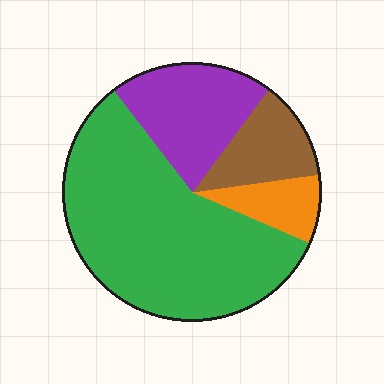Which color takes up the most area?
Green, at roughly 60%.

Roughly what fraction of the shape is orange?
Orange covers roughly 10% of the shape.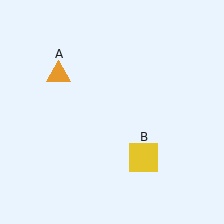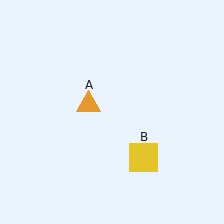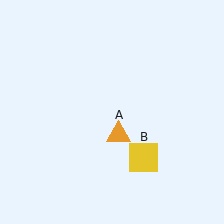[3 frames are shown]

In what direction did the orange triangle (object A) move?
The orange triangle (object A) moved down and to the right.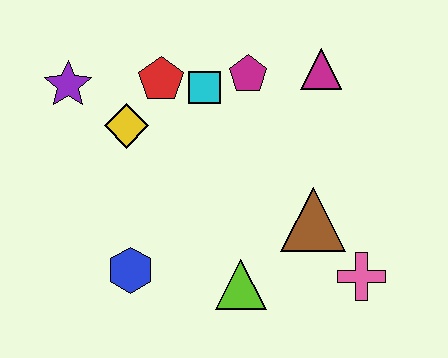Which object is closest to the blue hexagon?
The lime triangle is closest to the blue hexagon.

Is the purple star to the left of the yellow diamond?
Yes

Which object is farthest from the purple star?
The pink cross is farthest from the purple star.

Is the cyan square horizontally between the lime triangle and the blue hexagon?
Yes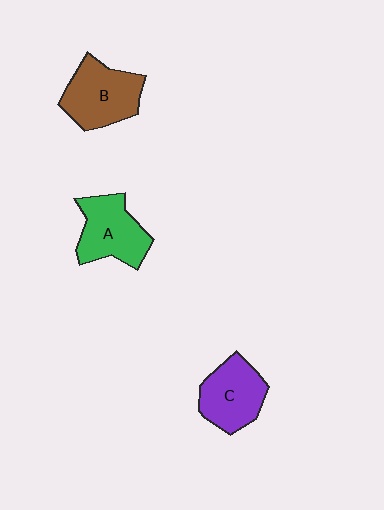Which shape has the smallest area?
Shape C (purple).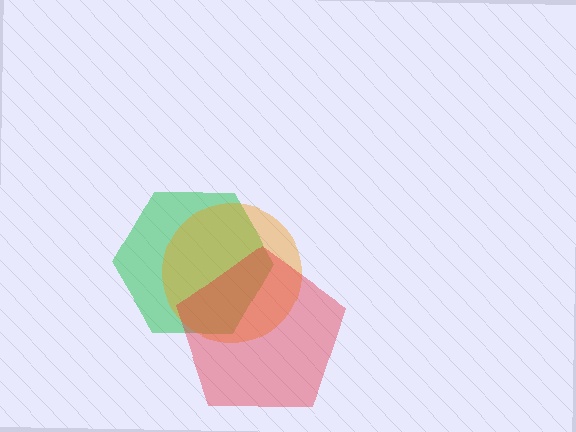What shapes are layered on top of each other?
The layered shapes are: a green hexagon, an orange circle, a red pentagon.